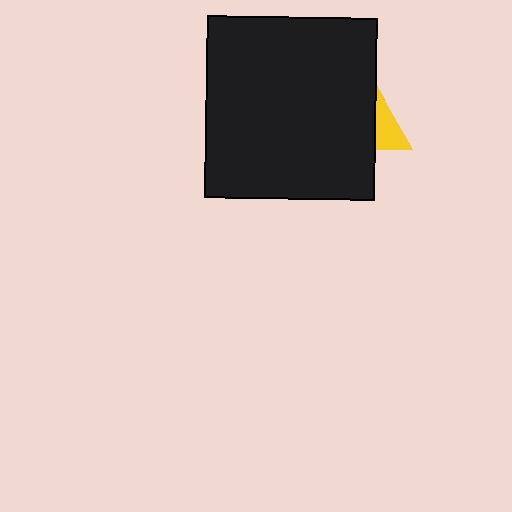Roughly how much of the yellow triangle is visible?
A small part of it is visible (roughly 33%).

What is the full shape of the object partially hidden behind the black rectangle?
The partially hidden object is a yellow triangle.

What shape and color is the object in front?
The object in front is a black rectangle.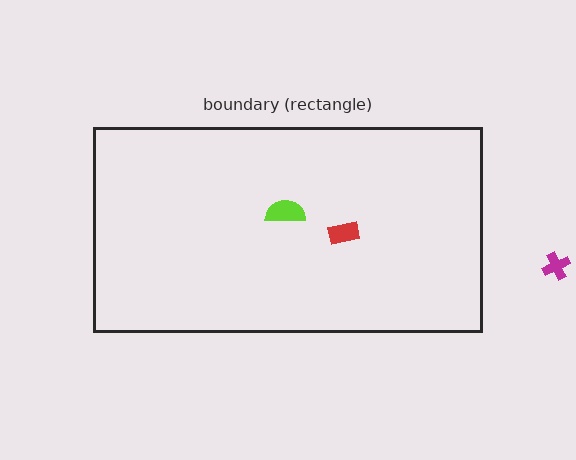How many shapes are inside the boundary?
2 inside, 1 outside.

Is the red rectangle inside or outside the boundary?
Inside.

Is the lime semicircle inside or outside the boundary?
Inside.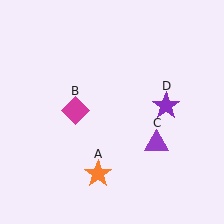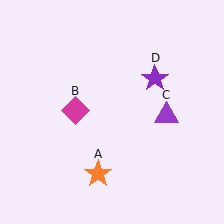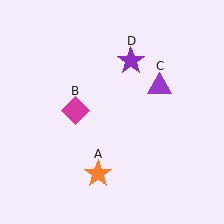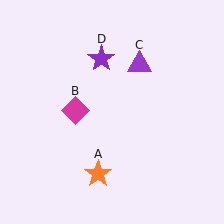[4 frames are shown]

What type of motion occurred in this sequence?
The purple triangle (object C), purple star (object D) rotated counterclockwise around the center of the scene.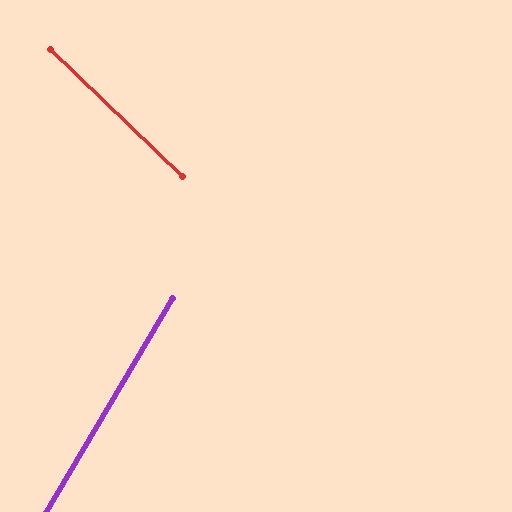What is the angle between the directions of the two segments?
Approximately 77 degrees.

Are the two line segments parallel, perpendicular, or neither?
Neither parallel nor perpendicular — they differ by about 77°.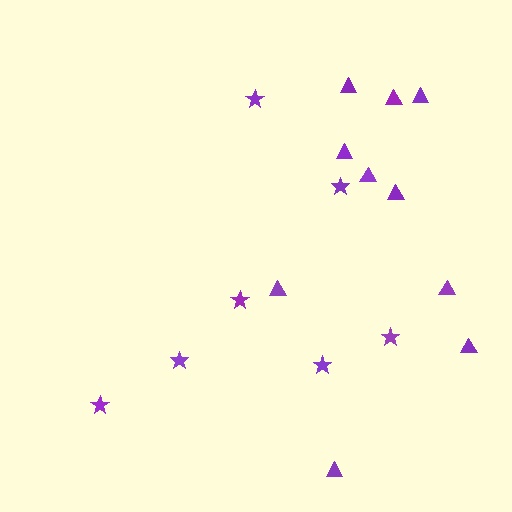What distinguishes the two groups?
There are 2 groups: one group of stars (7) and one group of triangles (10).